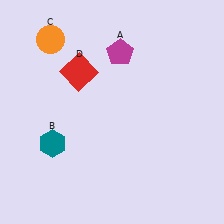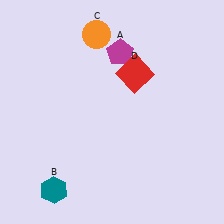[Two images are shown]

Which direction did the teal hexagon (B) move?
The teal hexagon (B) moved down.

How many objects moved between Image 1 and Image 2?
3 objects moved between the two images.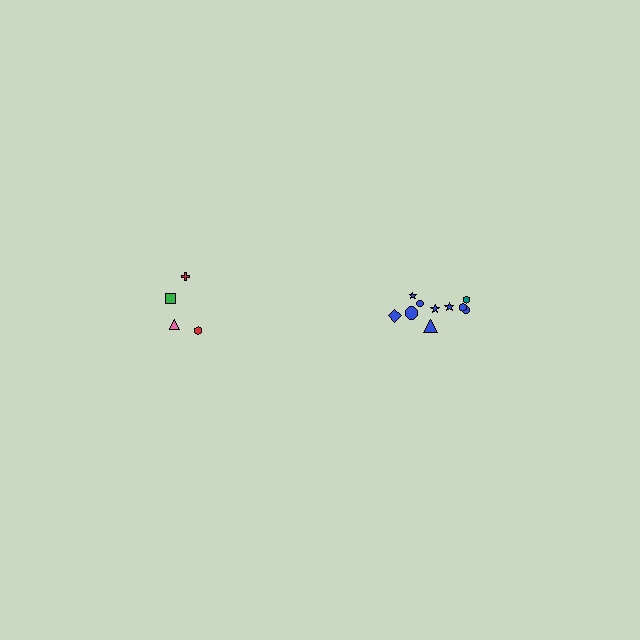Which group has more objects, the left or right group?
The right group.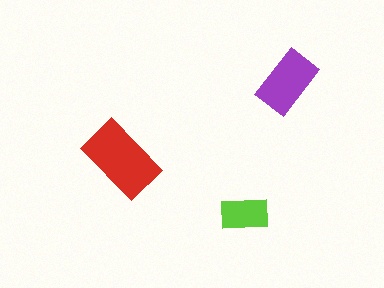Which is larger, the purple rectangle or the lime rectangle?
The purple one.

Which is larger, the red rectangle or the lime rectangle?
The red one.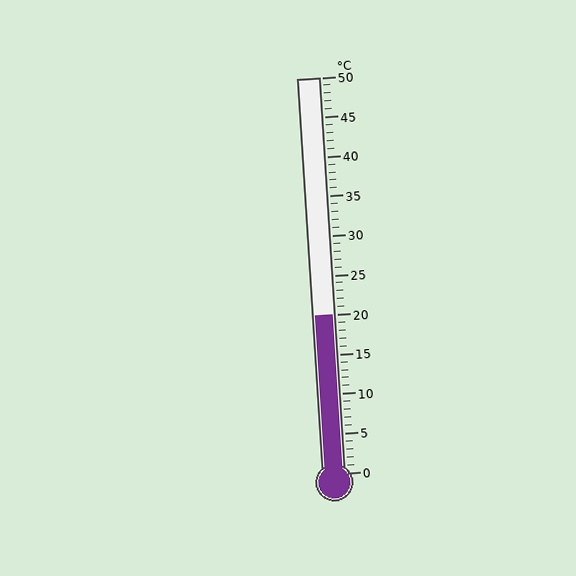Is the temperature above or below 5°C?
The temperature is above 5°C.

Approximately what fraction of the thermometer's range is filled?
The thermometer is filled to approximately 40% of its range.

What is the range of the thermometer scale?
The thermometer scale ranges from 0°C to 50°C.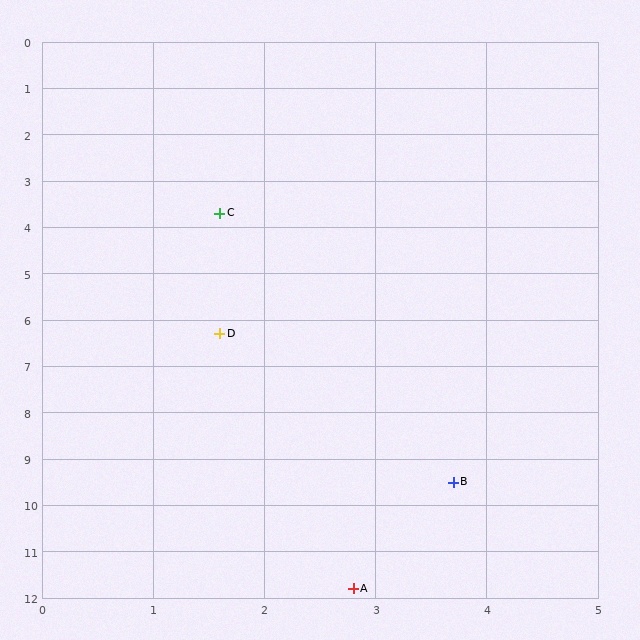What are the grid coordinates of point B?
Point B is at approximately (3.7, 9.5).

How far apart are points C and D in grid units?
Points C and D are about 2.6 grid units apart.